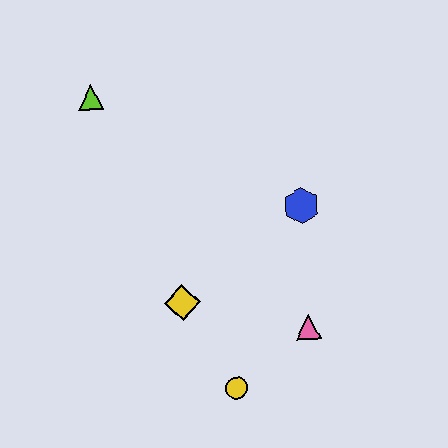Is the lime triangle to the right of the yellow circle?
No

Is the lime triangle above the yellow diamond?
Yes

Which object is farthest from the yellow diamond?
The lime triangle is farthest from the yellow diamond.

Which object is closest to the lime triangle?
The yellow diamond is closest to the lime triangle.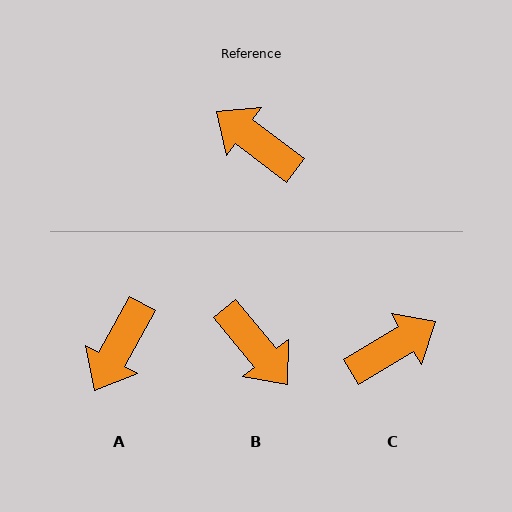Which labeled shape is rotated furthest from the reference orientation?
B, about 166 degrees away.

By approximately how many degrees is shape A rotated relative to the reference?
Approximately 98 degrees counter-clockwise.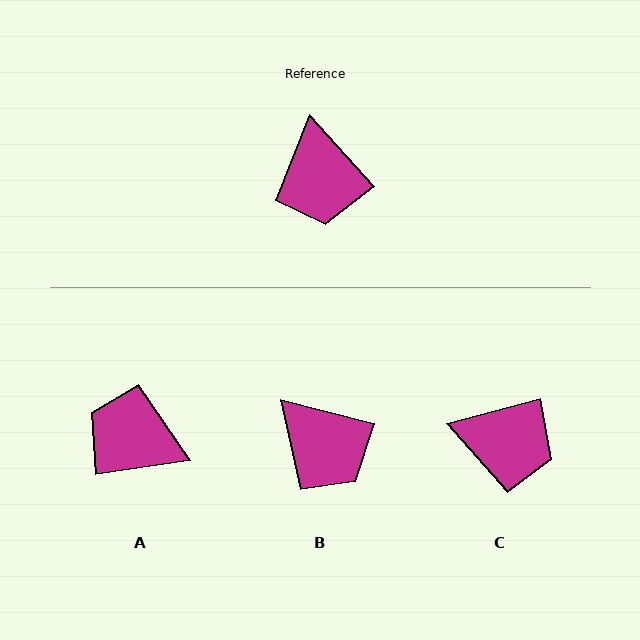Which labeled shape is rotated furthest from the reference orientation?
A, about 124 degrees away.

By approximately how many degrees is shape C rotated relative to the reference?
Approximately 63 degrees counter-clockwise.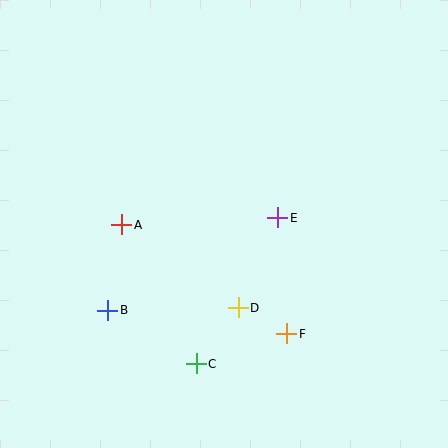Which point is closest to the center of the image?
Point E at (278, 218) is closest to the center.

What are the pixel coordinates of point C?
Point C is at (196, 364).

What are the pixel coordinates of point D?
Point D is at (238, 308).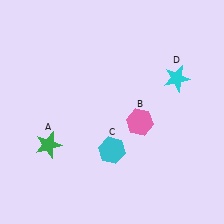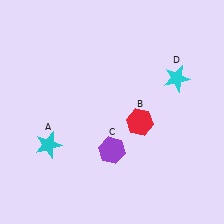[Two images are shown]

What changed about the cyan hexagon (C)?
In Image 1, C is cyan. In Image 2, it changed to purple.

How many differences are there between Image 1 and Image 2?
There are 3 differences between the two images.